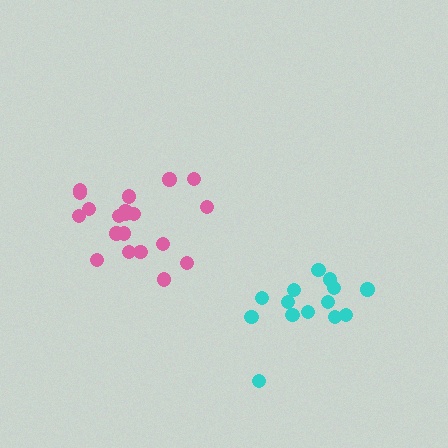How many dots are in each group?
Group 1: 14 dots, Group 2: 20 dots (34 total).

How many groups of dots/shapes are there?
There are 2 groups.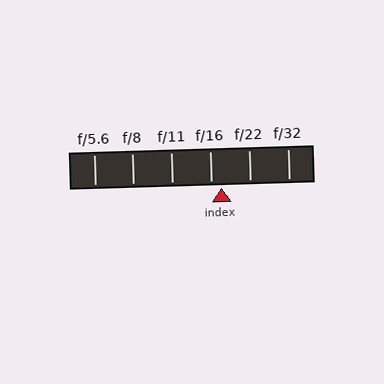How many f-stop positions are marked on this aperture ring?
There are 6 f-stop positions marked.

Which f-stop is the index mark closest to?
The index mark is closest to f/16.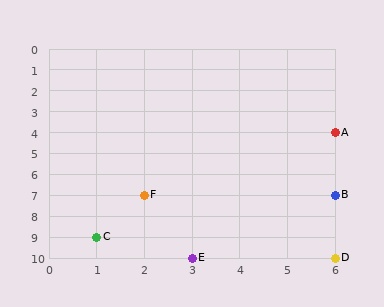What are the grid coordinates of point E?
Point E is at grid coordinates (3, 10).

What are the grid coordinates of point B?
Point B is at grid coordinates (6, 7).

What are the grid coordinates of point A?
Point A is at grid coordinates (6, 4).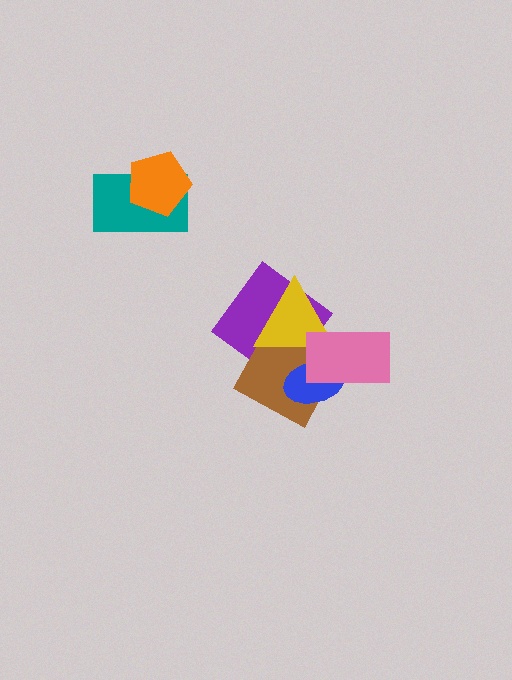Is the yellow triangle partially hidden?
Yes, it is partially covered by another shape.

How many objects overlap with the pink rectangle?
3 objects overlap with the pink rectangle.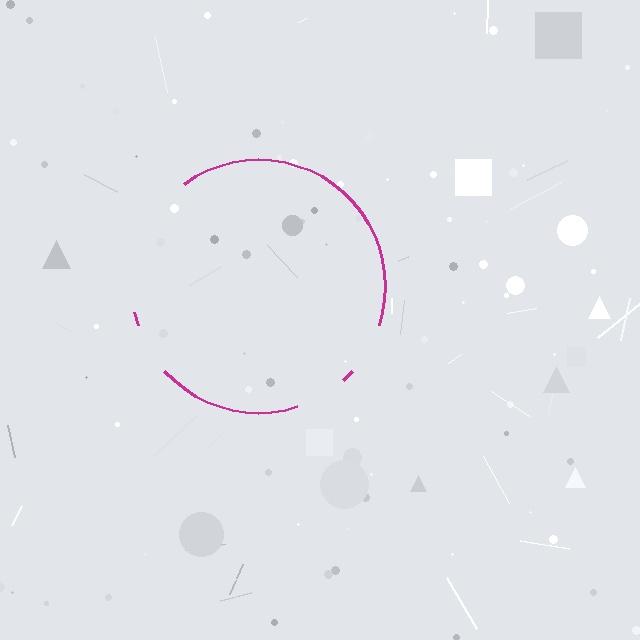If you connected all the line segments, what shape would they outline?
They would outline a circle.